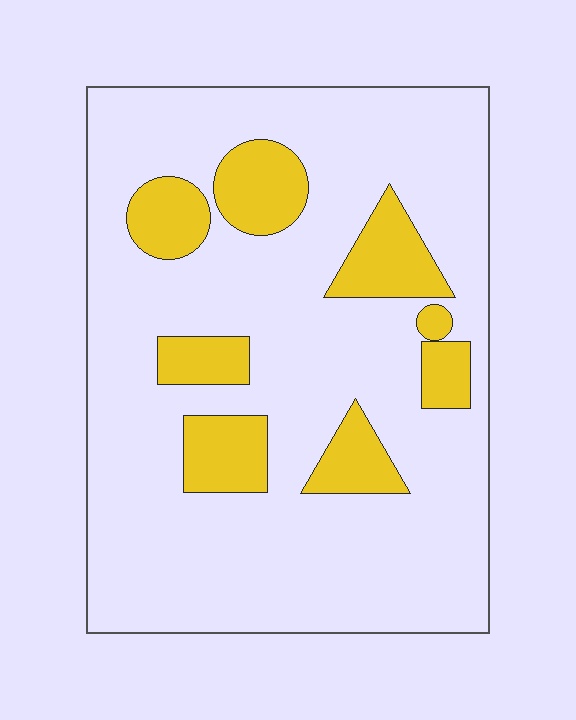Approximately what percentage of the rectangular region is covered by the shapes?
Approximately 20%.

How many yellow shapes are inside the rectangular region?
8.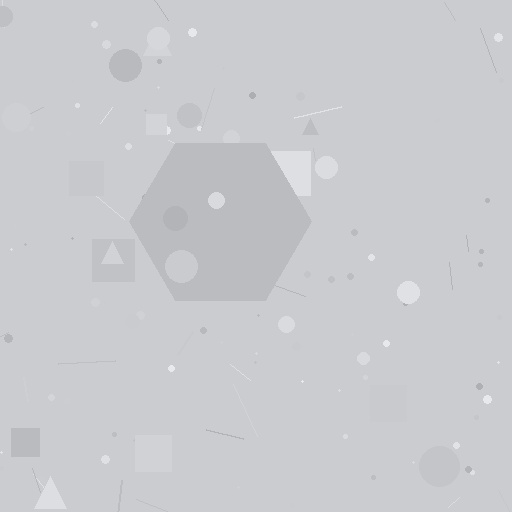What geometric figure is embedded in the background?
A hexagon is embedded in the background.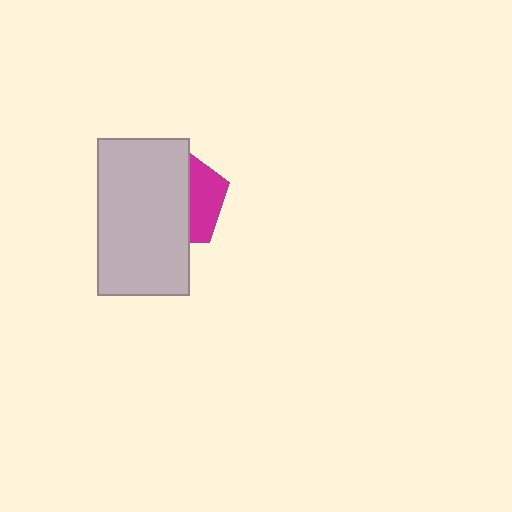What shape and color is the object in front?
The object in front is a light gray rectangle.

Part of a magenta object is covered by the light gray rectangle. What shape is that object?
It is a pentagon.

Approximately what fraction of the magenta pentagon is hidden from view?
Roughly 65% of the magenta pentagon is hidden behind the light gray rectangle.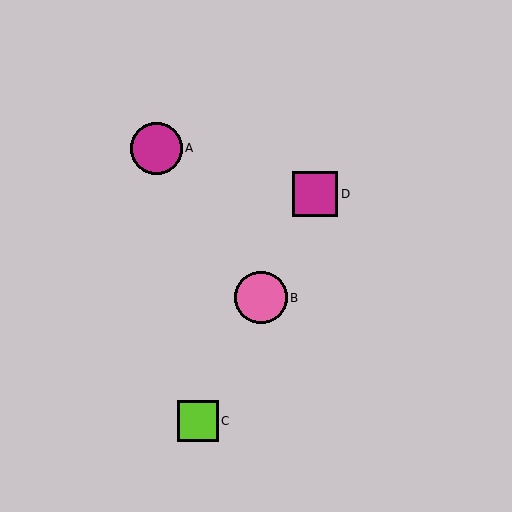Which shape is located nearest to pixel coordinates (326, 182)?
The magenta square (labeled D) at (315, 194) is nearest to that location.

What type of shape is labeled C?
Shape C is a lime square.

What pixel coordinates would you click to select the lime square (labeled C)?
Click at (198, 421) to select the lime square C.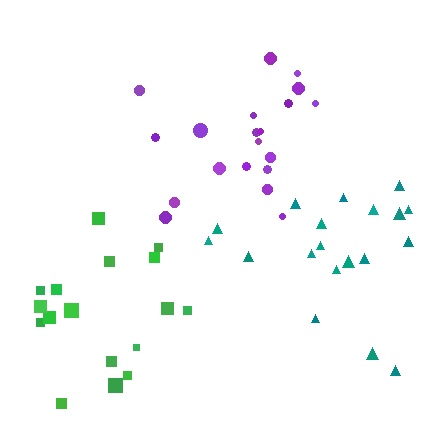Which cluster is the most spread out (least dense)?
Teal.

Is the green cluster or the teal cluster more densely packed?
Green.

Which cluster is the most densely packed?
Purple.